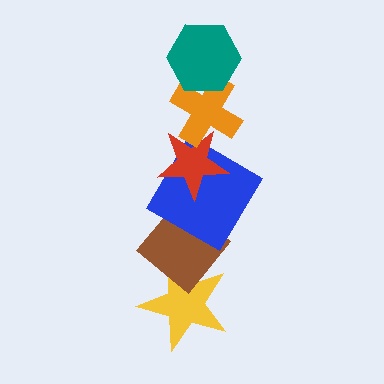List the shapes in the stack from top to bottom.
From top to bottom: the teal hexagon, the orange cross, the red star, the blue diamond, the brown diamond, the yellow star.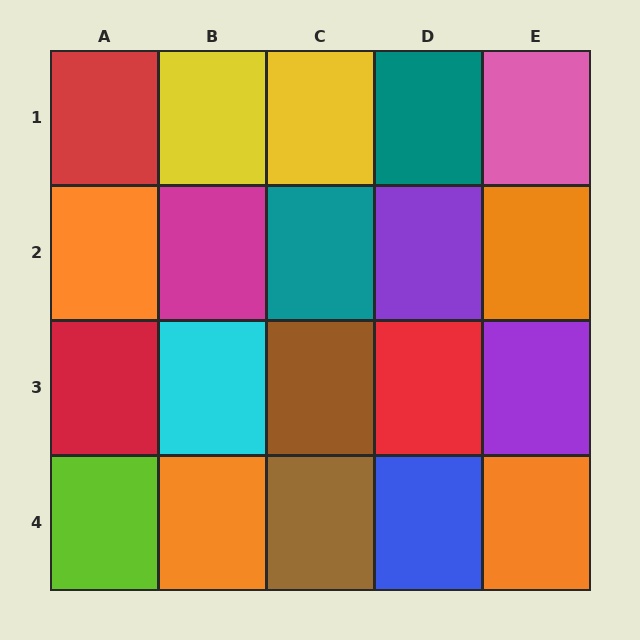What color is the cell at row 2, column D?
Purple.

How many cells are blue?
1 cell is blue.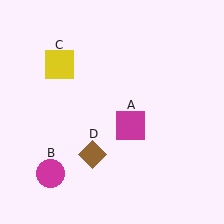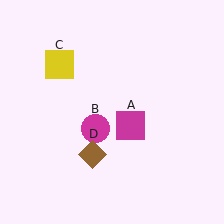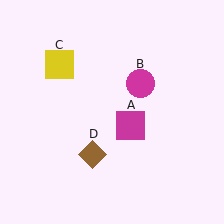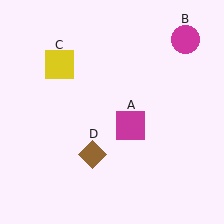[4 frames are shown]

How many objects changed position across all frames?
1 object changed position: magenta circle (object B).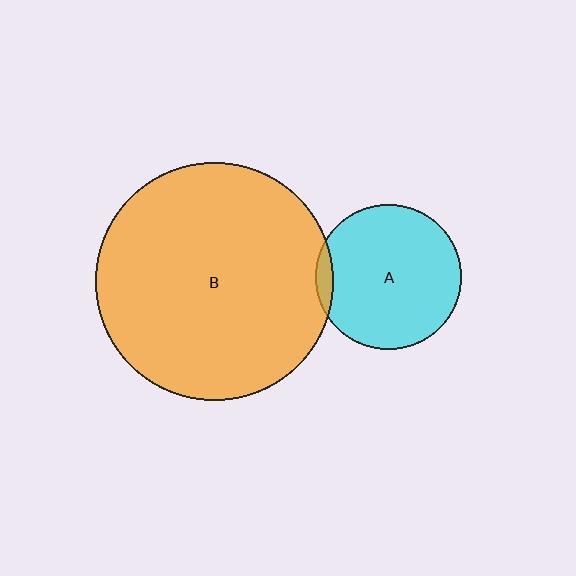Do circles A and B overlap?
Yes.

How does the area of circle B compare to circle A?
Approximately 2.7 times.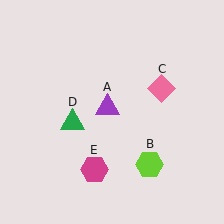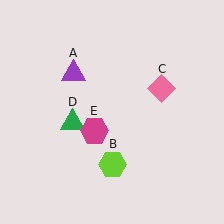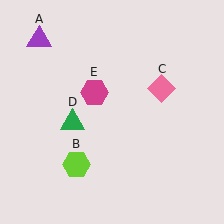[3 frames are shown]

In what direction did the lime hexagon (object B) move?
The lime hexagon (object B) moved left.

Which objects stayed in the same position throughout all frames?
Pink diamond (object C) and green triangle (object D) remained stationary.